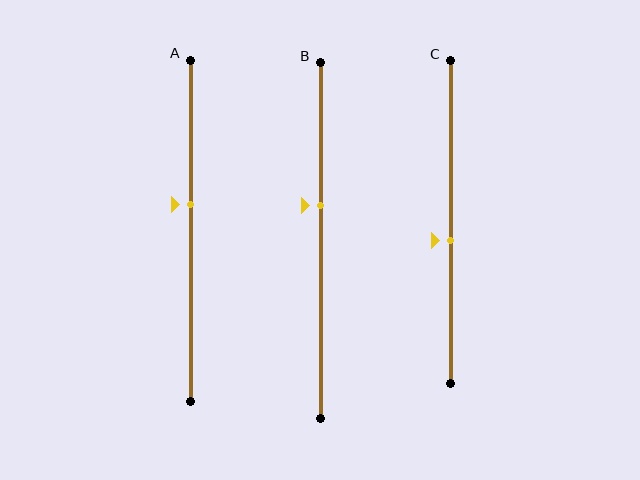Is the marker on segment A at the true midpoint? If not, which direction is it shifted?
No, the marker on segment A is shifted upward by about 8% of the segment length.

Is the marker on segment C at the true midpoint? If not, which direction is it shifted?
No, the marker on segment C is shifted downward by about 6% of the segment length.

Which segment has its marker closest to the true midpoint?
Segment C has its marker closest to the true midpoint.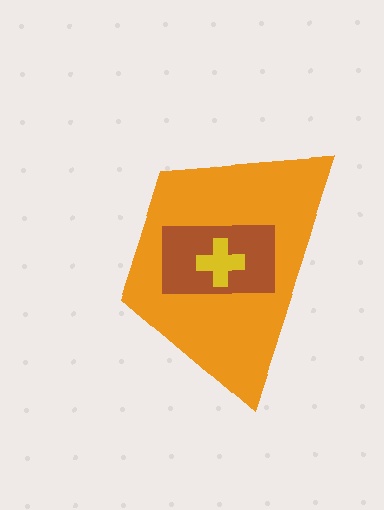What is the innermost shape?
The yellow cross.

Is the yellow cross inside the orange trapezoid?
Yes.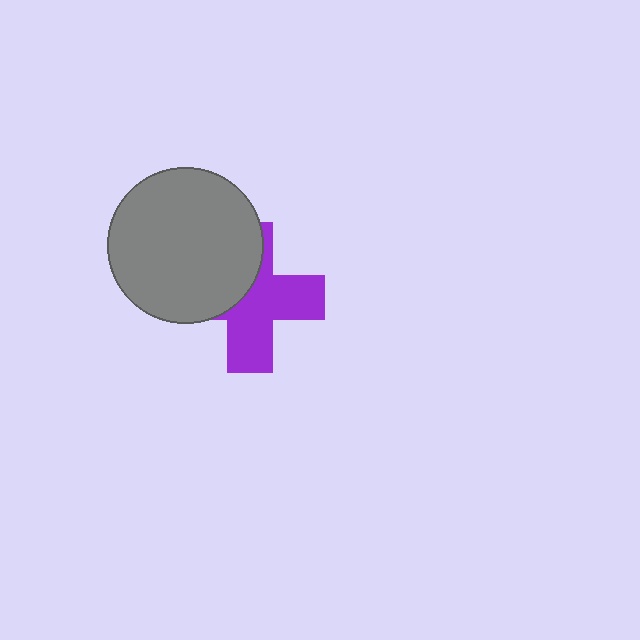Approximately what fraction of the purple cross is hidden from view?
Roughly 41% of the purple cross is hidden behind the gray circle.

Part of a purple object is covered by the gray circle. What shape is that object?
It is a cross.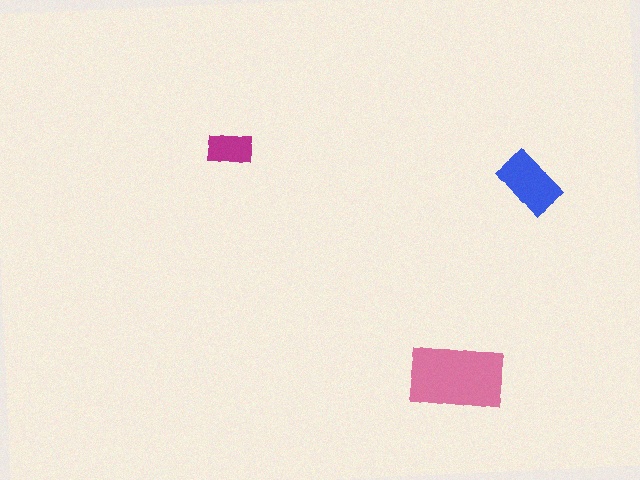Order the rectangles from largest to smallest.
the pink one, the blue one, the magenta one.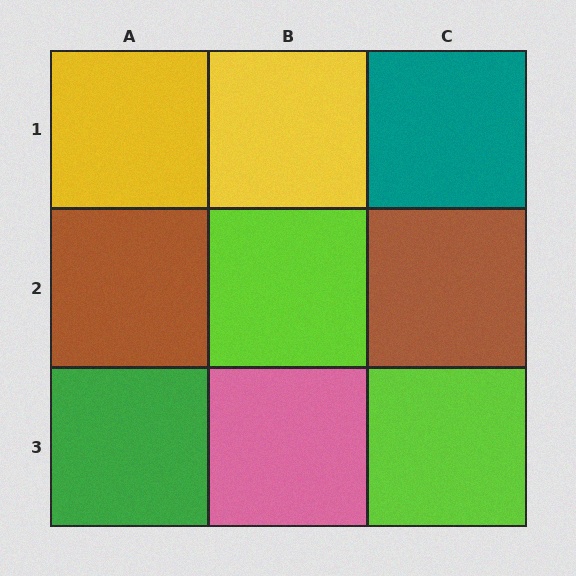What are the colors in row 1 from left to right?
Yellow, yellow, teal.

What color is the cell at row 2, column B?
Lime.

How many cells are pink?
1 cell is pink.